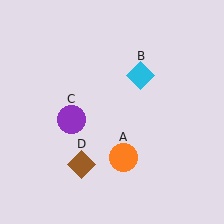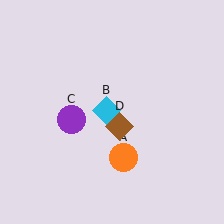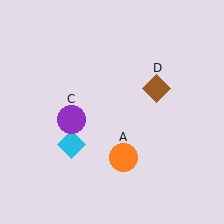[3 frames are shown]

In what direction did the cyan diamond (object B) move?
The cyan diamond (object B) moved down and to the left.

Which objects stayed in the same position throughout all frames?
Orange circle (object A) and purple circle (object C) remained stationary.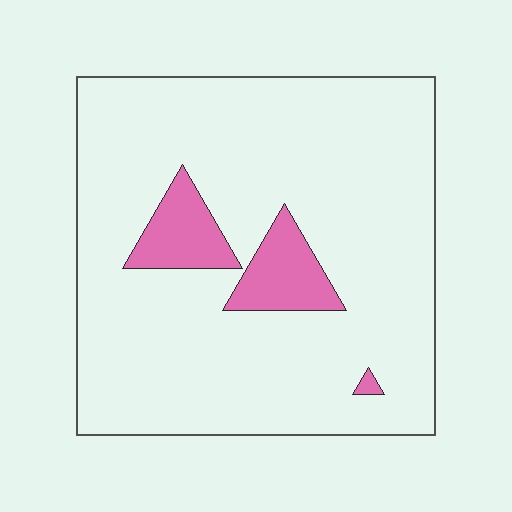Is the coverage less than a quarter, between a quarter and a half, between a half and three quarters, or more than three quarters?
Less than a quarter.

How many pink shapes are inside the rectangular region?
3.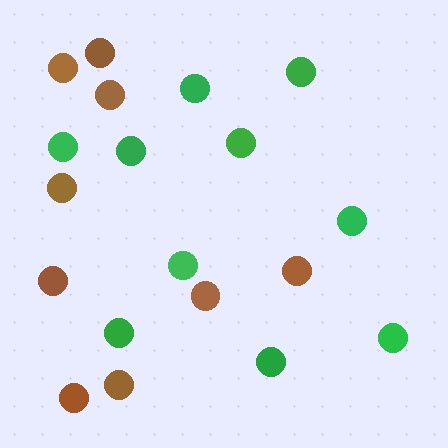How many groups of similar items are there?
There are 2 groups: one group of brown circles (9) and one group of green circles (10).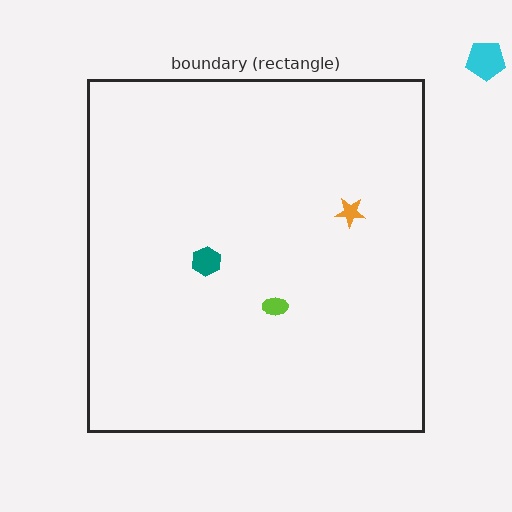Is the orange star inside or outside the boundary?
Inside.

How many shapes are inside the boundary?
3 inside, 1 outside.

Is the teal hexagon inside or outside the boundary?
Inside.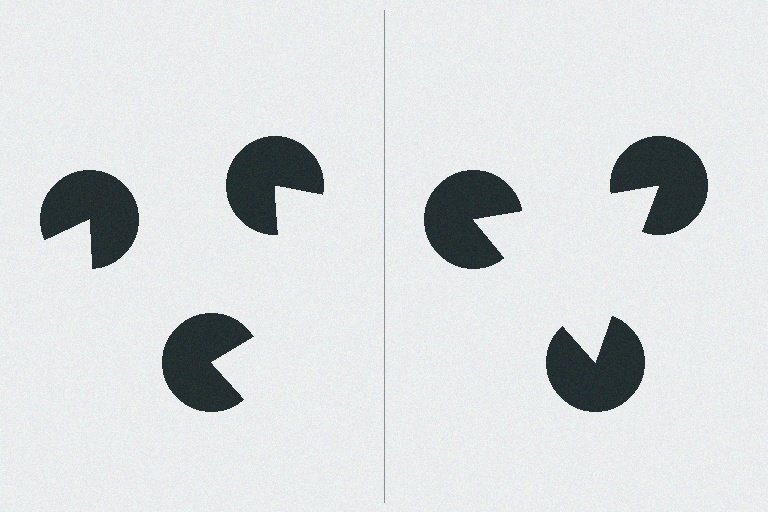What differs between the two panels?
The pac-man discs are positioned identically on both sides; only the wedge orientations differ. On the right they align to a triangle; on the left they are misaligned.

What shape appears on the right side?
An illusory triangle.